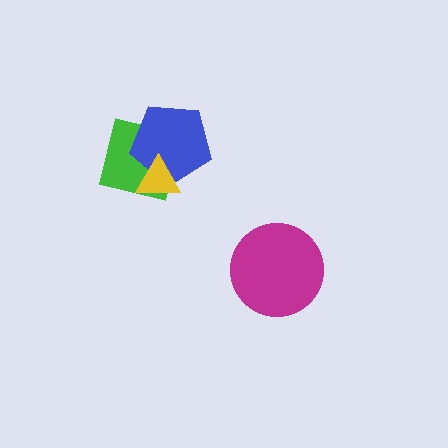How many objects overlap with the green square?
2 objects overlap with the green square.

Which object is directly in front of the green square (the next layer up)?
The blue pentagon is directly in front of the green square.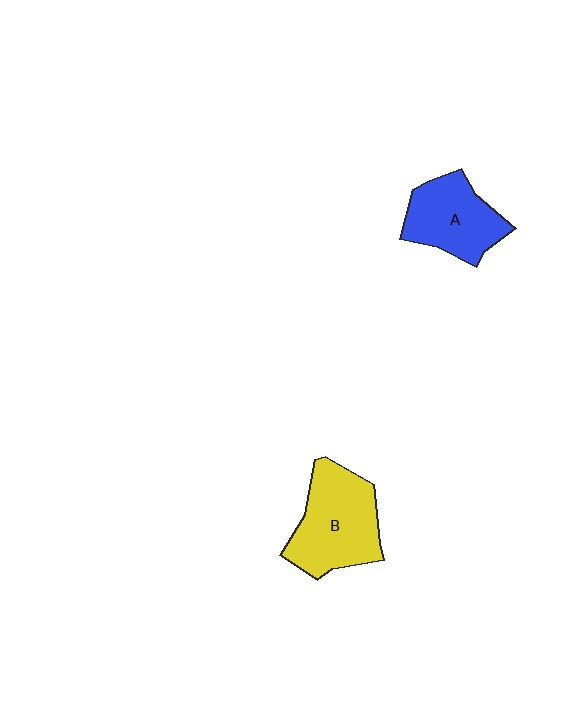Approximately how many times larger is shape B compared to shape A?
Approximately 1.2 times.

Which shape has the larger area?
Shape B (yellow).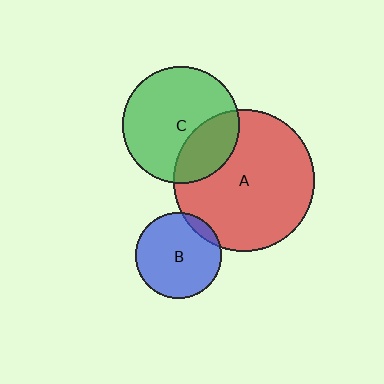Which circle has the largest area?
Circle A (red).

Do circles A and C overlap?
Yes.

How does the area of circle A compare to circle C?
Approximately 1.4 times.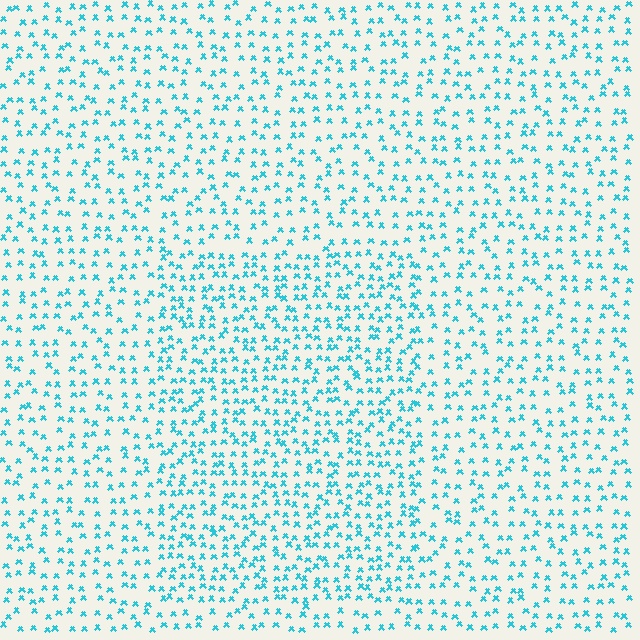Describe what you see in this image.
The image contains small cyan elements arranged at two different densities. A rectangle-shaped region is visible where the elements are more densely packed than the surrounding area.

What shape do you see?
I see a rectangle.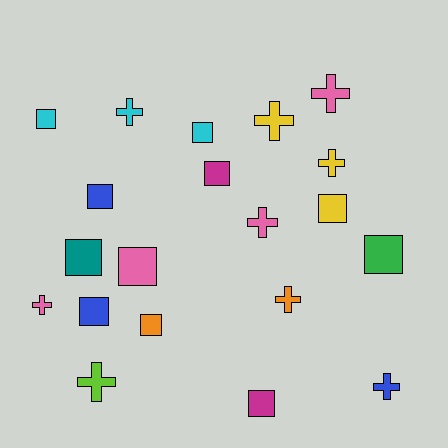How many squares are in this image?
There are 11 squares.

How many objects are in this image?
There are 20 objects.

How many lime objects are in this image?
There is 1 lime object.